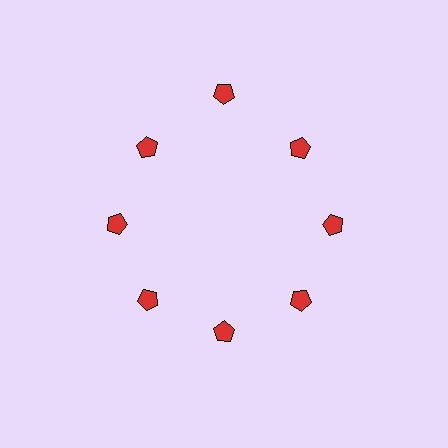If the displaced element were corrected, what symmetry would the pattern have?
It would have 8-fold rotational symmetry — the pattern would map onto itself every 45 degrees.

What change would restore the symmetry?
The symmetry would be restored by moving it inward, back onto the ring so that all 8 pentagons sit at equal angles and equal distance from the center.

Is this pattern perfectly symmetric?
No. The 8 red pentagons are arranged in a ring, but one element near the 12 o'clock position is pushed outward from the center, breaking the 8-fold rotational symmetry.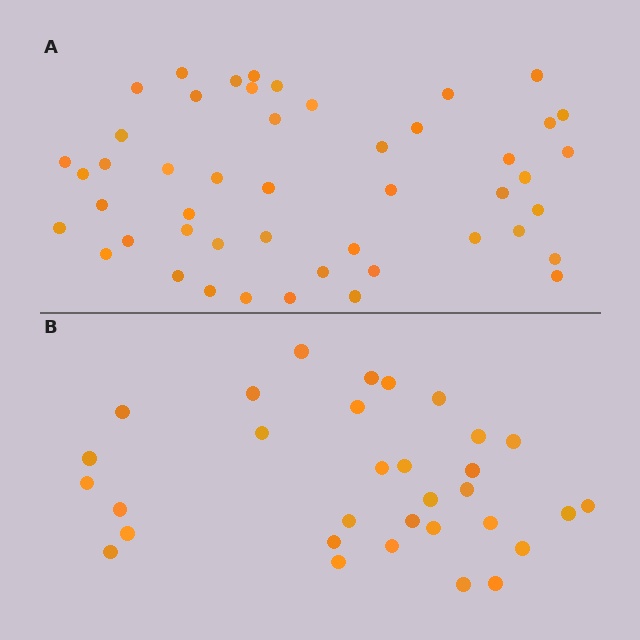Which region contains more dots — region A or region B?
Region A (the top region) has more dots.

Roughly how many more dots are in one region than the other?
Region A has approximately 15 more dots than region B.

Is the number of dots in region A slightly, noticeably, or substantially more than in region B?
Region A has substantially more. The ratio is roughly 1.5 to 1.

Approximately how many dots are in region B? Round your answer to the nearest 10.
About 30 dots. (The exact count is 32, which rounds to 30.)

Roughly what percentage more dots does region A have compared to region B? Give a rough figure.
About 50% more.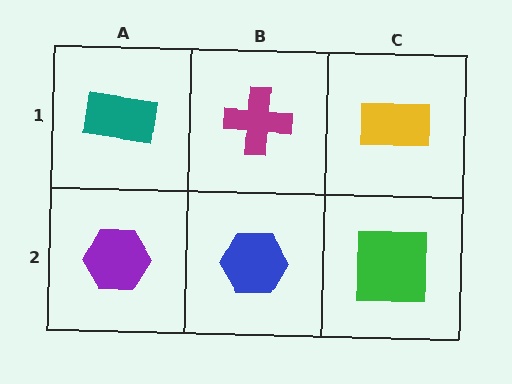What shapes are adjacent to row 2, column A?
A teal rectangle (row 1, column A), a blue hexagon (row 2, column B).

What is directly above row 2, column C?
A yellow rectangle.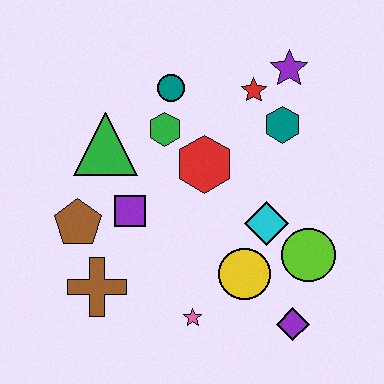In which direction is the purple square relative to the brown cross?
The purple square is above the brown cross.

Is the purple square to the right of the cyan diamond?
No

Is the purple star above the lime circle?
Yes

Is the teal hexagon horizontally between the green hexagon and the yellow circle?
No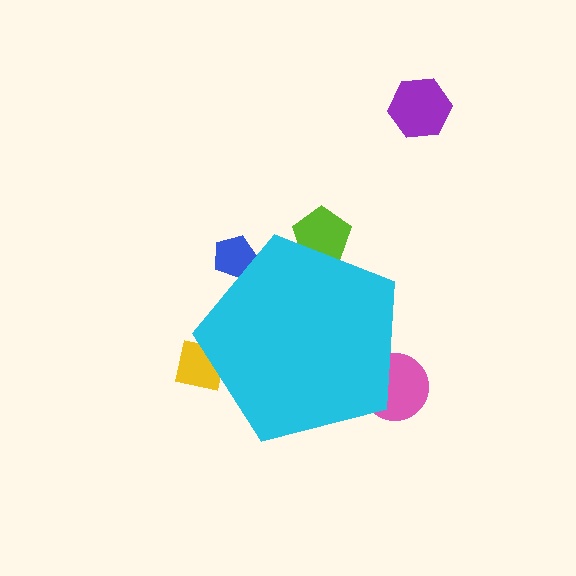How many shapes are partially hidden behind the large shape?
4 shapes are partially hidden.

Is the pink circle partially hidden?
Yes, the pink circle is partially hidden behind the cyan pentagon.